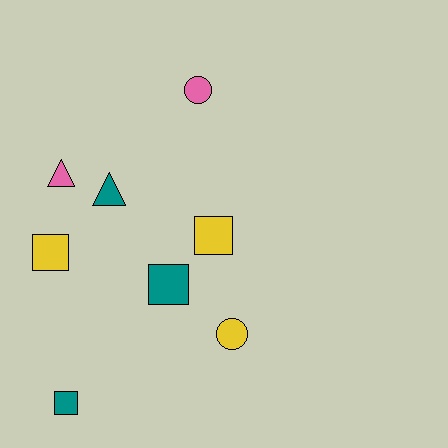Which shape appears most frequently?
Square, with 4 objects.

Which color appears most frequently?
Yellow, with 3 objects.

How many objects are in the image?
There are 8 objects.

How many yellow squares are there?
There are 2 yellow squares.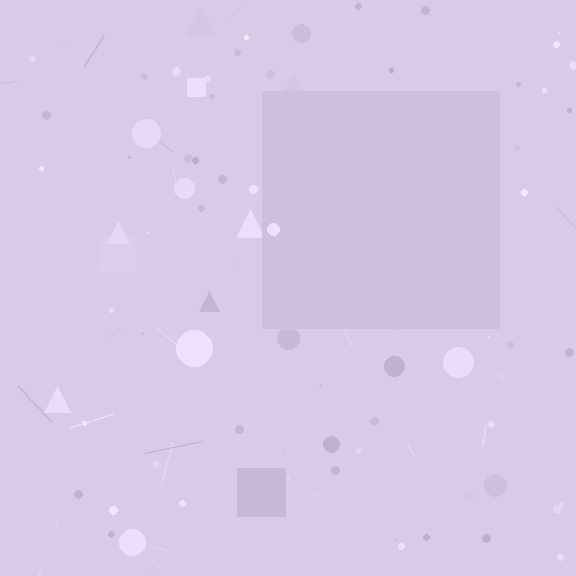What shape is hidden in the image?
A square is hidden in the image.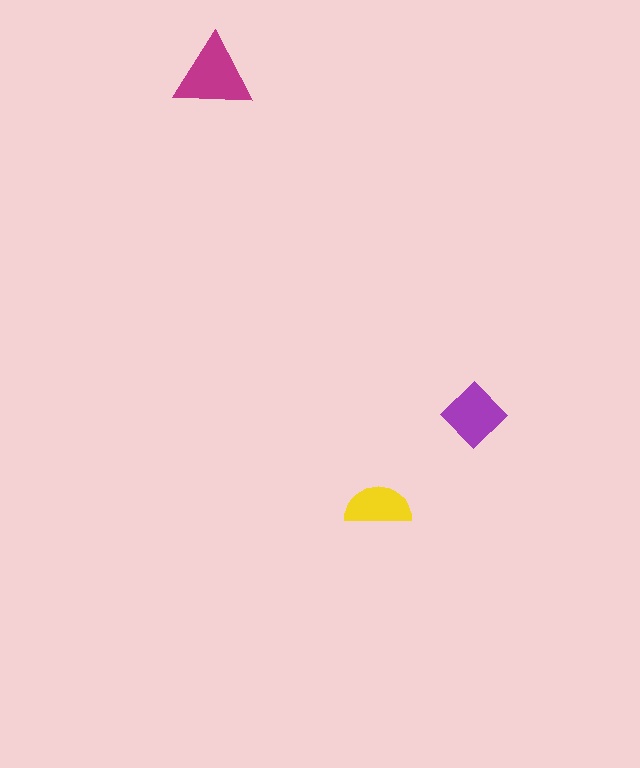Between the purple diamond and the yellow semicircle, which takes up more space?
The purple diamond.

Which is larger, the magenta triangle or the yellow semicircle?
The magenta triangle.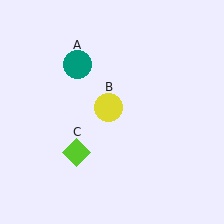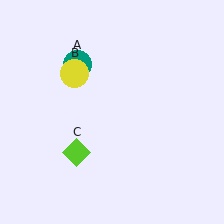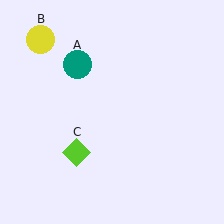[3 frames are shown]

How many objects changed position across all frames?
1 object changed position: yellow circle (object B).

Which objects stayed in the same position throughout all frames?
Teal circle (object A) and lime diamond (object C) remained stationary.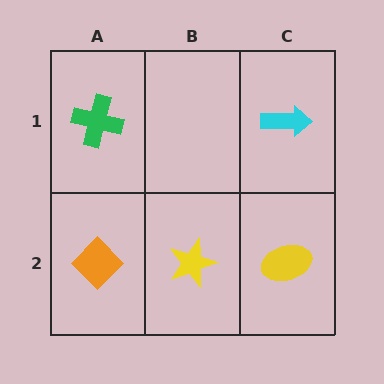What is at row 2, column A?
An orange diamond.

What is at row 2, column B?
A yellow star.